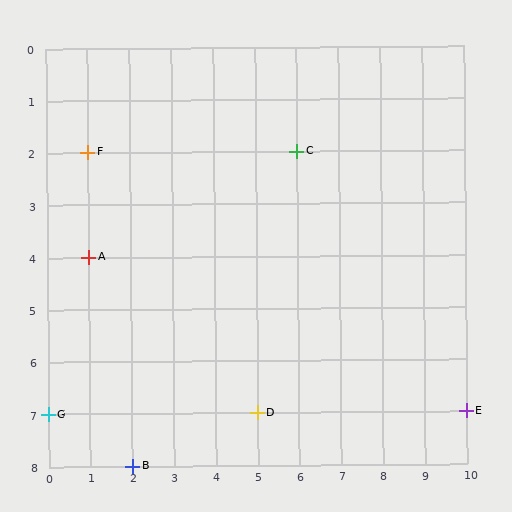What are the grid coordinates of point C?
Point C is at grid coordinates (6, 2).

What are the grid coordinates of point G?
Point G is at grid coordinates (0, 7).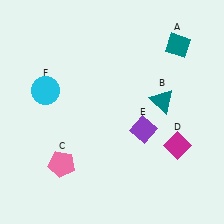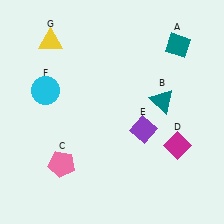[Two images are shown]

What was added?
A yellow triangle (G) was added in Image 2.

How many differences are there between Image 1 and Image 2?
There is 1 difference between the two images.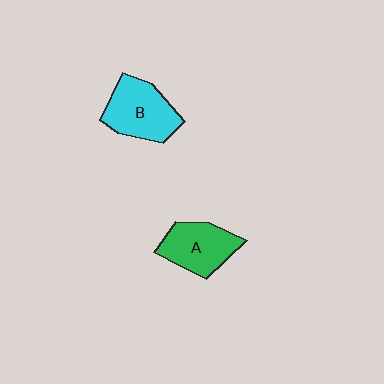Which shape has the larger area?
Shape B (cyan).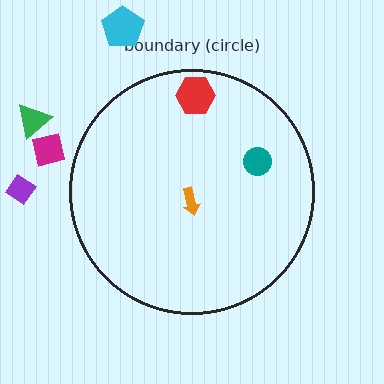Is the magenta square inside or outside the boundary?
Outside.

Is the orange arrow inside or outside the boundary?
Inside.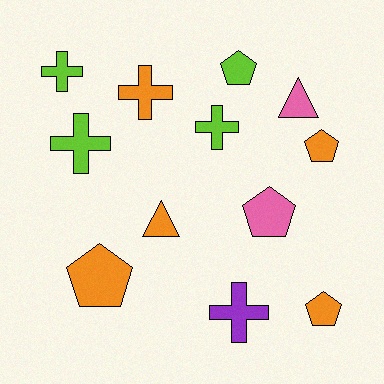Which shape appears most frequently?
Pentagon, with 5 objects.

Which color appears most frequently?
Orange, with 5 objects.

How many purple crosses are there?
There is 1 purple cross.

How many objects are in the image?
There are 12 objects.